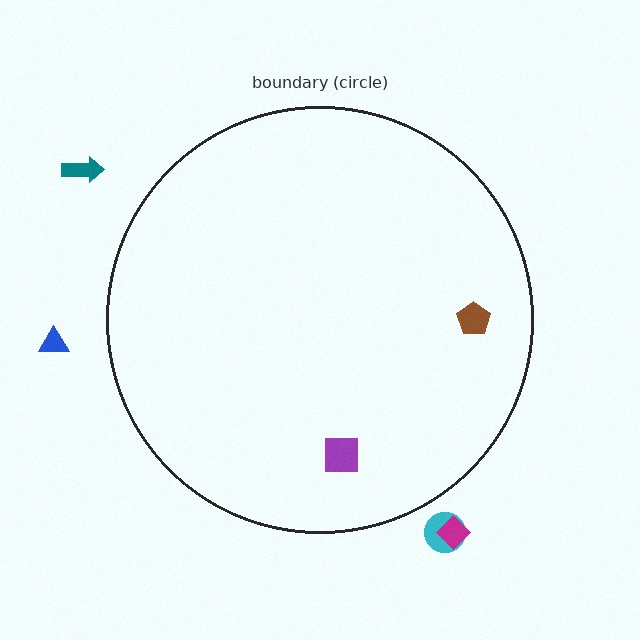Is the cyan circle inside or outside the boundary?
Outside.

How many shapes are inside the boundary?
2 inside, 4 outside.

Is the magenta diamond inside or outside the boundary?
Outside.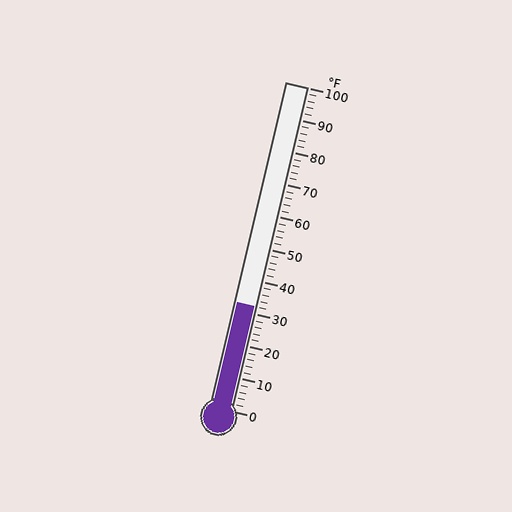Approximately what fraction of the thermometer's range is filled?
The thermometer is filled to approximately 30% of its range.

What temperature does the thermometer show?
The thermometer shows approximately 32°F.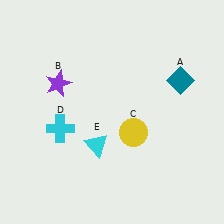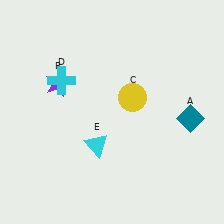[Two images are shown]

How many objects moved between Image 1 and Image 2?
3 objects moved between the two images.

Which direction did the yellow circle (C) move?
The yellow circle (C) moved up.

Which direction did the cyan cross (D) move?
The cyan cross (D) moved up.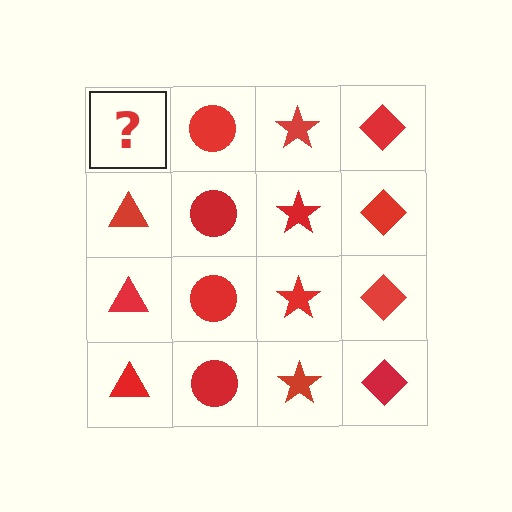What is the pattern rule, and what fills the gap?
The rule is that each column has a consistent shape. The gap should be filled with a red triangle.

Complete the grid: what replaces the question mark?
The question mark should be replaced with a red triangle.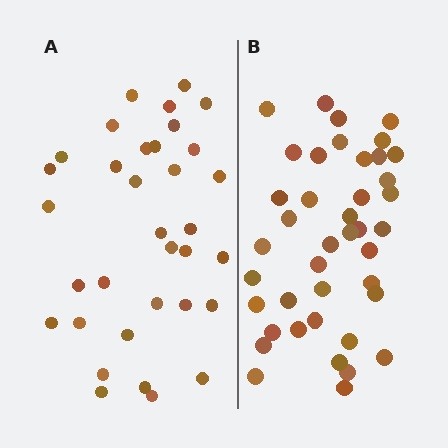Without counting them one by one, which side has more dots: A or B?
Region B (the right region) has more dots.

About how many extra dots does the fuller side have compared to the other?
Region B has roughly 8 or so more dots than region A.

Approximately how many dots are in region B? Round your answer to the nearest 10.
About 40 dots. (The exact count is 41, which rounds to 40.)